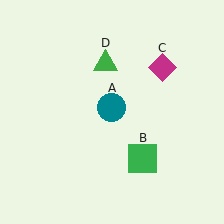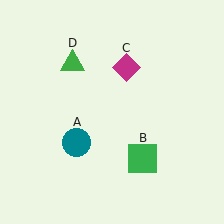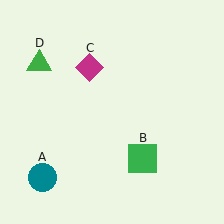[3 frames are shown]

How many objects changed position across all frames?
3 objects changed position: teal circle (object A), magenta diamond (object C), green triangle (object D).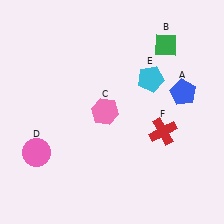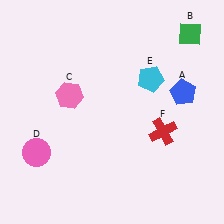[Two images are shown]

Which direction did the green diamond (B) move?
The green diamond (B) moved right.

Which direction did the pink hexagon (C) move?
The pink hexagon (C) moved left.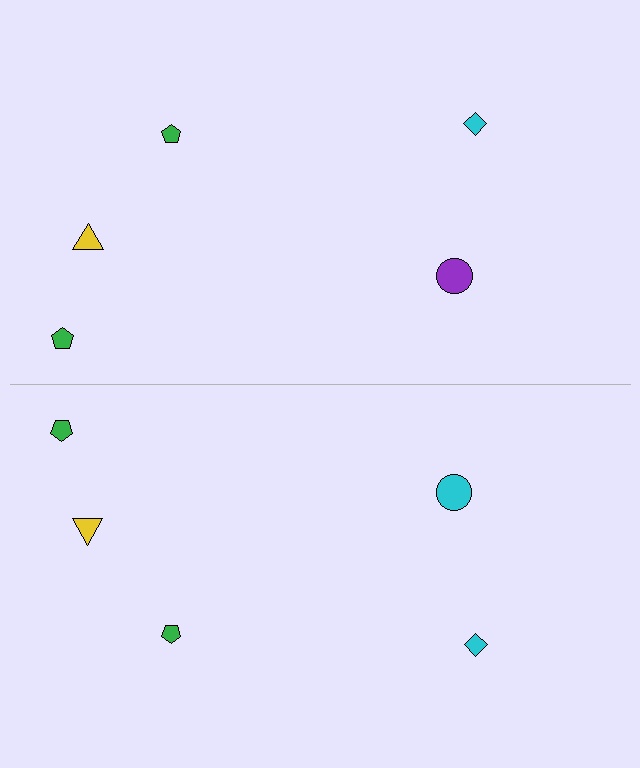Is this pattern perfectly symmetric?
No, the pattern is not perfectly symmetric. The cyan circle on the bottom side breaks the symmetry — its mirror counterpart is purple.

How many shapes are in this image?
There are 10 shapes in this image.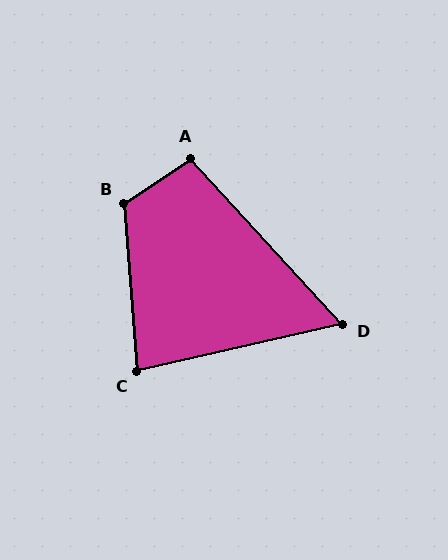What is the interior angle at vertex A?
Approximately 98 degrees (obtuse).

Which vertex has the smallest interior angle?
D, at approximately 61 degrees.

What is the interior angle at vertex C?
Approximately 82 degrees (acute).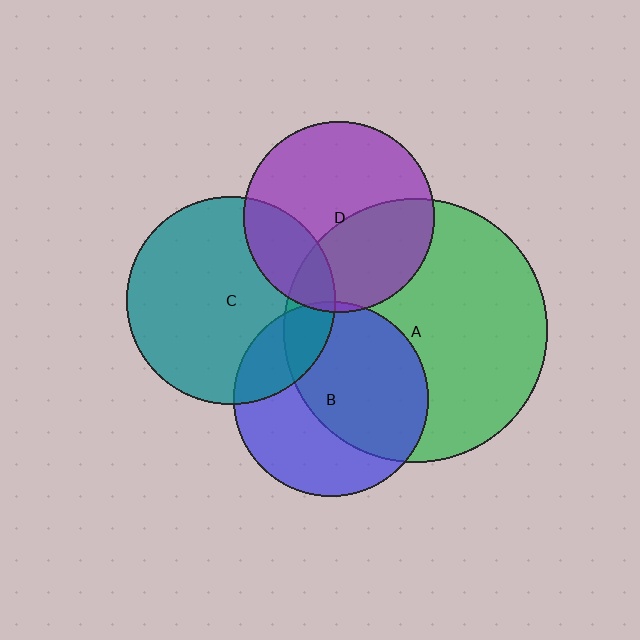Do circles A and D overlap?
Yes.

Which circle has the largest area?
Circle A (green).